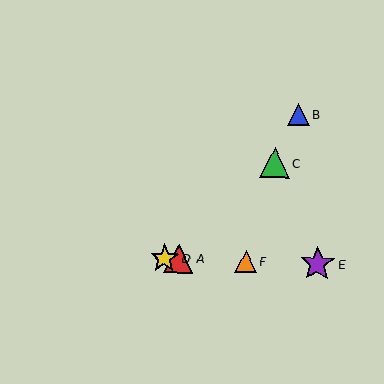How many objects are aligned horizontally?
4 objects (A, D, E, F) are aligned horizontally.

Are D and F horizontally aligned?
Yes, both are at y≈258.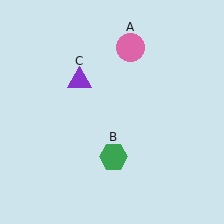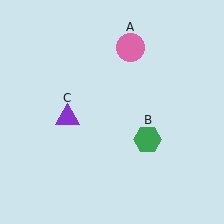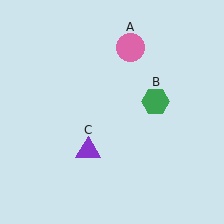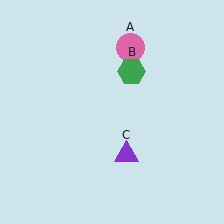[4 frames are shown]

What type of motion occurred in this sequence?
The green hexagon (object B), purple triangle (object C) rotated counterclockwise around the center of the scene.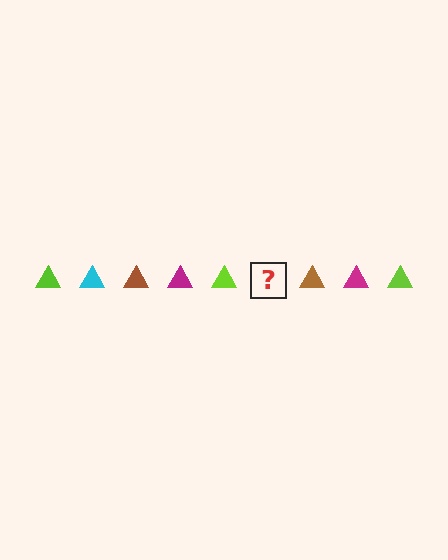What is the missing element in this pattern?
The missing element is a cyan triangle.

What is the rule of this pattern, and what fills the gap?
The rule is that the pattern cycles through lime, cyan, brown, magenta triangles. The gap should be filled with a cyan triangle.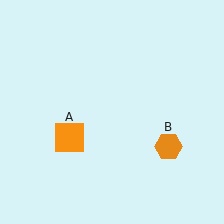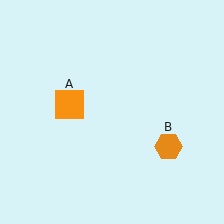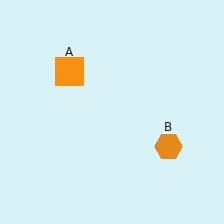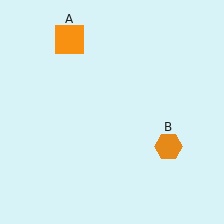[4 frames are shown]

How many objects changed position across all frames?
1 object changed position: orange square (object A).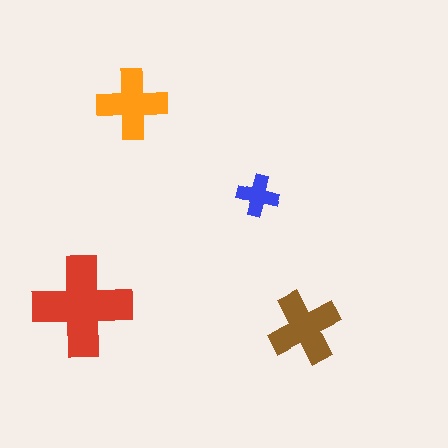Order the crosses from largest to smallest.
the red one, the brown one, the orange one, the blue one.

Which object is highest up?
The orange cross is topmost.